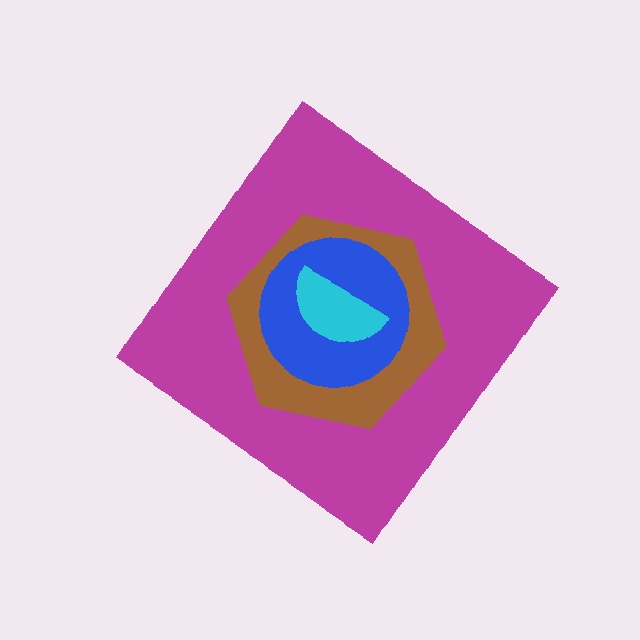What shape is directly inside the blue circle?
The cyan semicircle.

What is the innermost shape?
The cyan semicircle.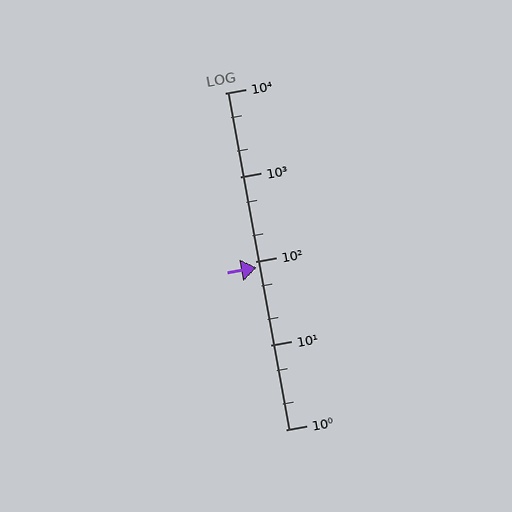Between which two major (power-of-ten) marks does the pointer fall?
The pointer is between 10 and 100.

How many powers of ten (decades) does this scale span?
The scale spans 4 decades, from 1 to 10000.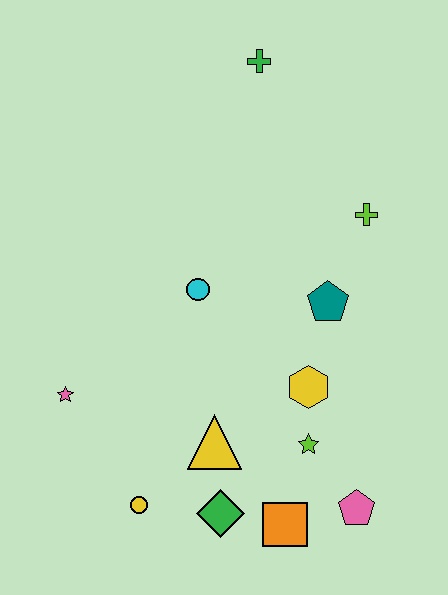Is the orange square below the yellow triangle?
Yes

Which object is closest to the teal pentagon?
The yellow hexagon is closest to the teal pentagon.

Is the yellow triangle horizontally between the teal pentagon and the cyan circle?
Yes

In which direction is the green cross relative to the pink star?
The green cross is above the pink star.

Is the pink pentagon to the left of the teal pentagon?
No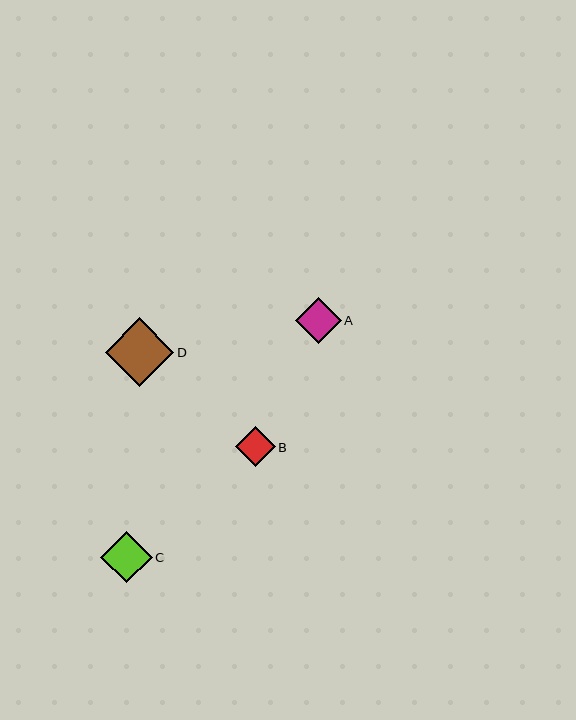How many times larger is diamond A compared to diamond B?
Diamond A is approximately 1.2 times the size of diamond B.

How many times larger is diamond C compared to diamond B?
Diamond C is approximately 1.3 times the size of diamond B.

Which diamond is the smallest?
Diamond B is the smallest with a size of approximately 40 pixels.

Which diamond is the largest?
Diamond D is the largest with a size of approximately 69 pixels.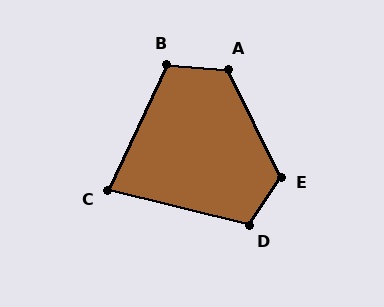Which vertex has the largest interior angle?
E, at approximately 121 degrees.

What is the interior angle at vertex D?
Approximately 109 degrees (obtuse).